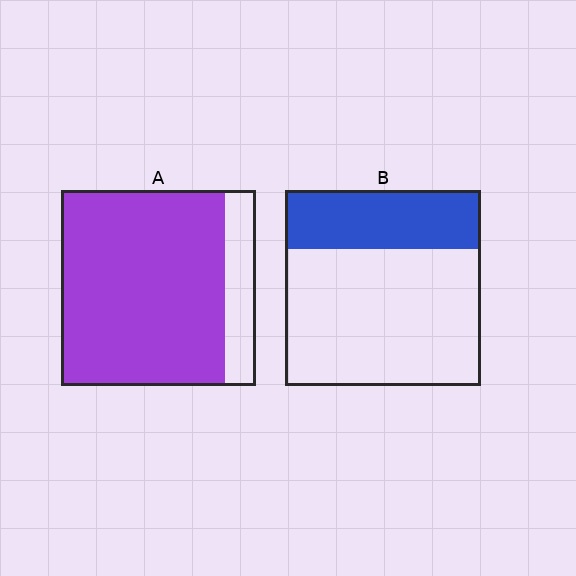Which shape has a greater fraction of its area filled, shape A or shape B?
Shape A.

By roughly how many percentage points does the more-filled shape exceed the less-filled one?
By roughly 55 percentage points (A over B).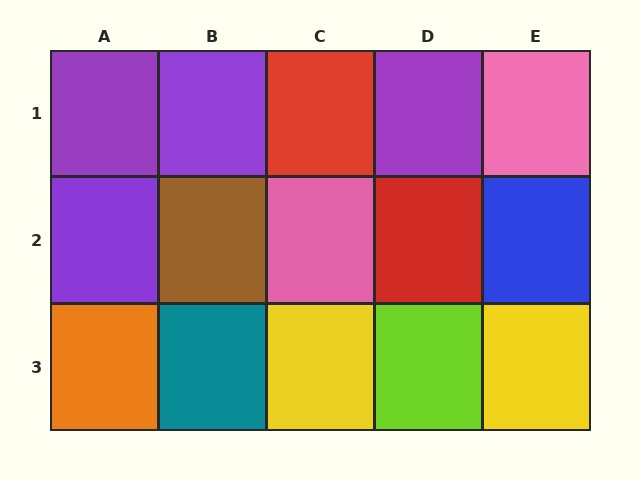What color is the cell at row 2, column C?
Pink.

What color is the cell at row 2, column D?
Red.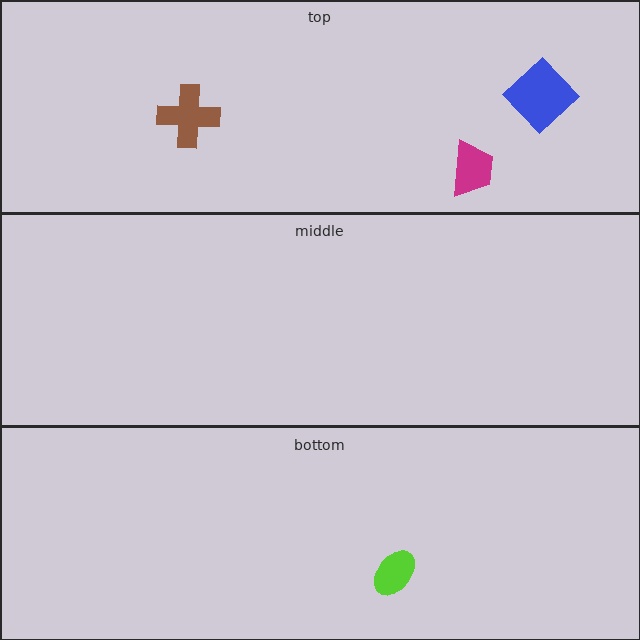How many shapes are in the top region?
3.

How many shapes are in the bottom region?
1.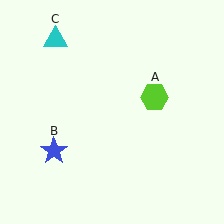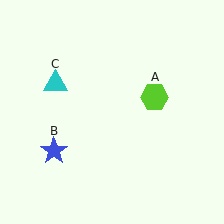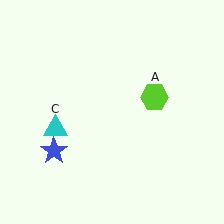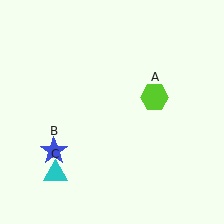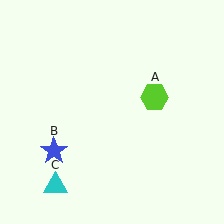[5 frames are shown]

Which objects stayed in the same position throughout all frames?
Lime hexagon (object A) and blue star (object B) remained stationary.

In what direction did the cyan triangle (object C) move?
The cyan triangle (object C) moved down.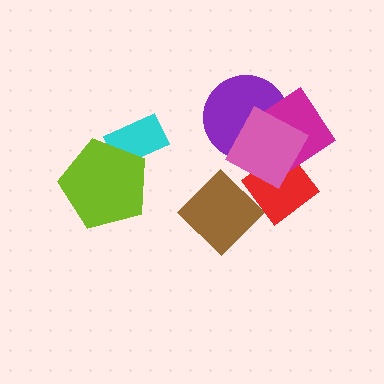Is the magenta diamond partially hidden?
Yes, it is partially covered by another shape.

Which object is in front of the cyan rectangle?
The lime pentagon is in front of the cyan rectangle.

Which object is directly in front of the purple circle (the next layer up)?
The magenta diamond is directly in front of the purple circle.